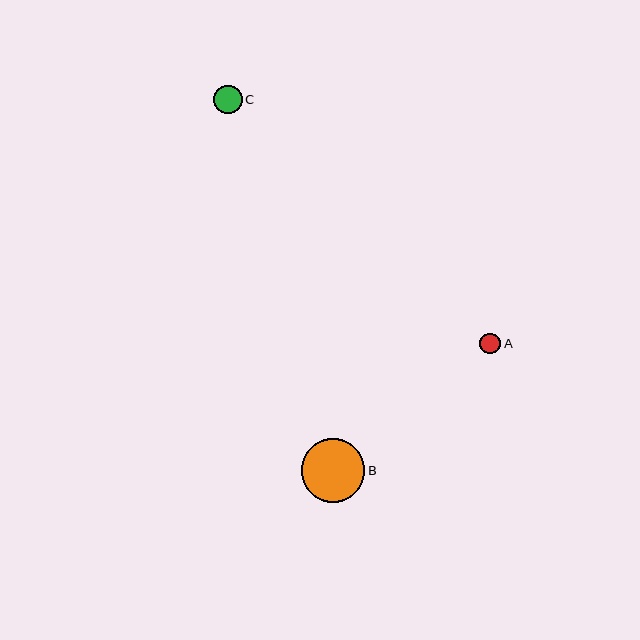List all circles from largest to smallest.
From largest to smallest: B, C, A.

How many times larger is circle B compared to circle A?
Circle B is approximately 3.1 times the size of circle A.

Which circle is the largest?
Circle B is the largest with a size of approximately 64 pixels.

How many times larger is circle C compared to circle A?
Circle C is approximately 1.4 times the size of circle A.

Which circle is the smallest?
Circle A is the smallest with a size of approximately 21 pixels.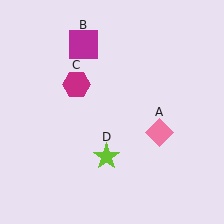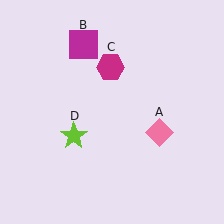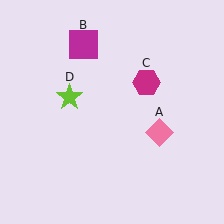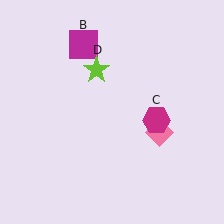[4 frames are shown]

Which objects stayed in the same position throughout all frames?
Pink diamond (object A) and magenta square (object B) remained stationary.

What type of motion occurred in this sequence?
The magenta hexagon (object C), lime star (object D) rotated clockwise around the center of the scene.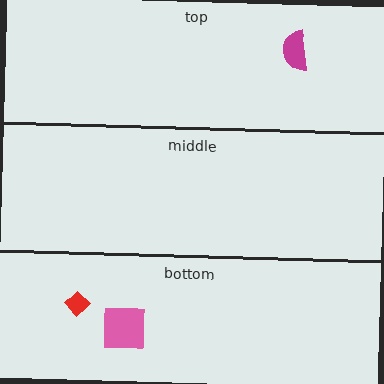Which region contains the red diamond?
The bottom region.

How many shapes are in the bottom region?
2.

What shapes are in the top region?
The magenta semicircle.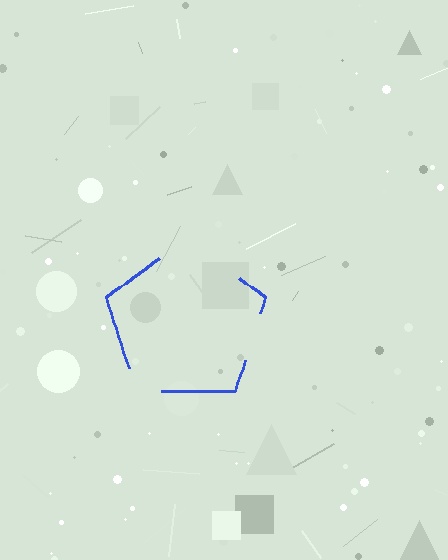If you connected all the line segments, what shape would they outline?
They would outline a pentagon.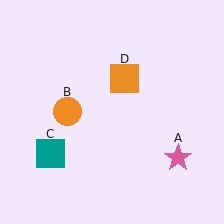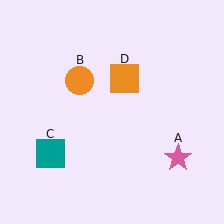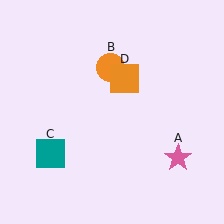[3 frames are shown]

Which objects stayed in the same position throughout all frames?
Pink star (object A) and teal square (object C) and orange square (object D) remained stationary.